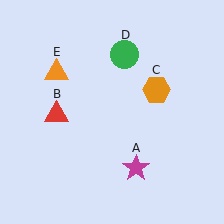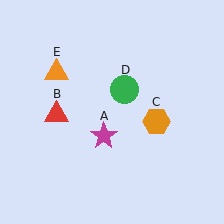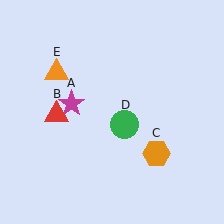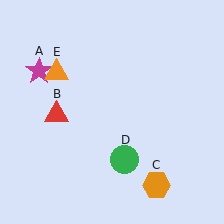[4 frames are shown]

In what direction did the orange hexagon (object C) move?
The orange hexagon (object C) moved down.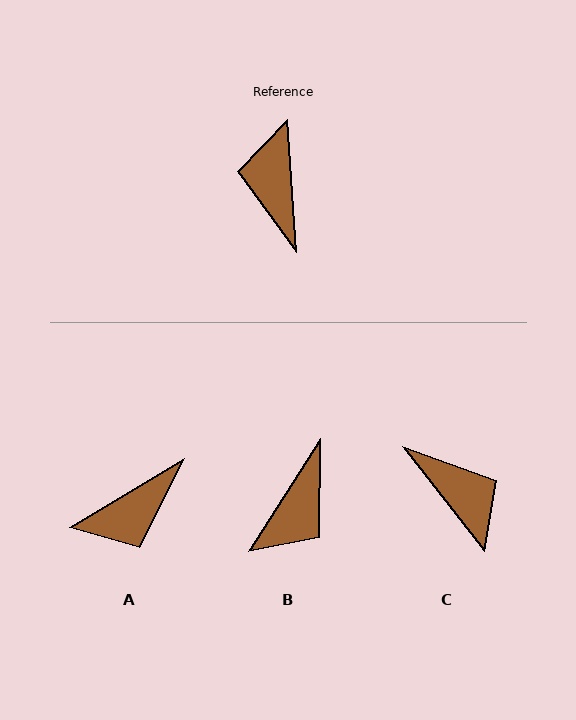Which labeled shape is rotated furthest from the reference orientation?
C, about 146 degrees away.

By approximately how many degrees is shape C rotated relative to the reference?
Approximately 146 degrees clockwise.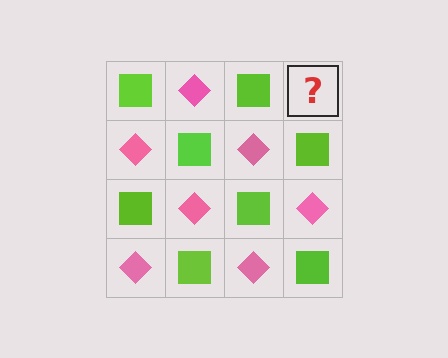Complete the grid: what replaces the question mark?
The question mark should be replaced with a pink diamond.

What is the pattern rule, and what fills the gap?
The rule is that it alternates lime square and pink diamond in a checkerboard pattern. The gap should be filled with a pink diamond.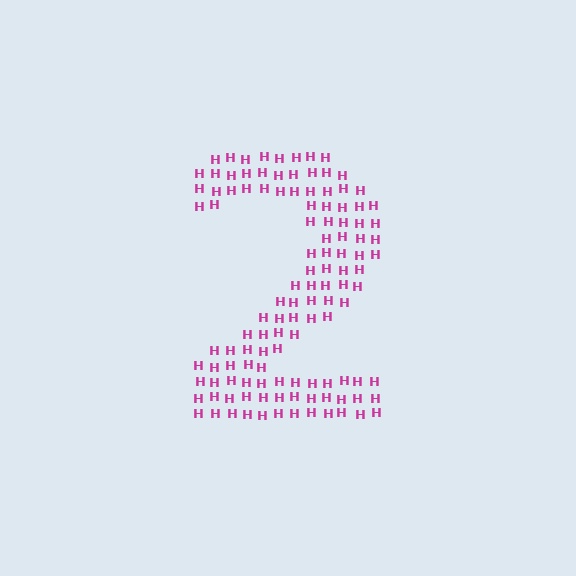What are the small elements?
The small elements are letter H's.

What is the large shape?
The large shape is the digit 2.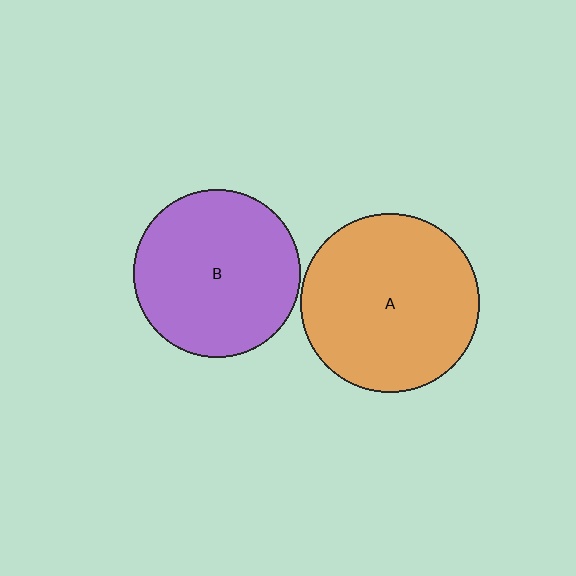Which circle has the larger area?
Circle A (orange).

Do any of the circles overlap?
No, none of the circles overlap.